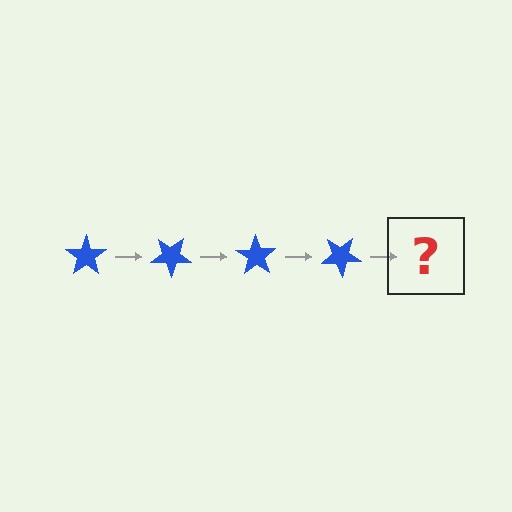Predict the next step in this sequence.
The next step is a blue star rotated 140 degrees.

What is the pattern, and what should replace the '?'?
The pattern is that the star rotates 35 degrees each step. The '?' should be a blue star rotated 140 degrees.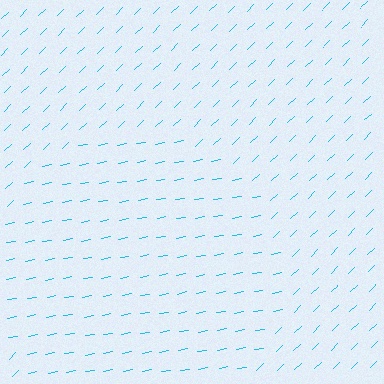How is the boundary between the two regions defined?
The boundary is defined purely by a change in line orientation (approximately 34 degrees difference). All lines are the same color and thickness.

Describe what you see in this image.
The image is filled with small cyan line segments. A circle region in the image has lines oriented differently from the surrounding lines, creating a visible texture boundary.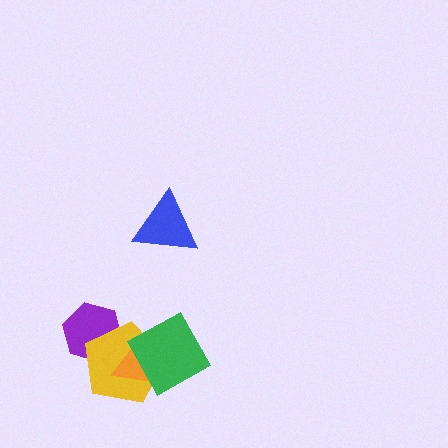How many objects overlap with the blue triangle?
0 objects overlap with the blue triangle.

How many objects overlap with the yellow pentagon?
3 objects overlap with the yellow pentagon.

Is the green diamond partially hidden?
No, no other shape covers it.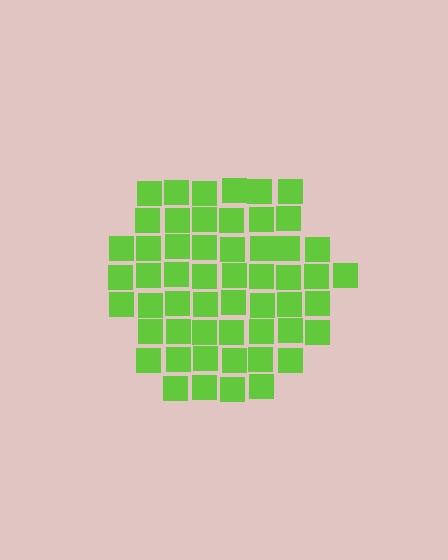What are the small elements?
The small elements are squares.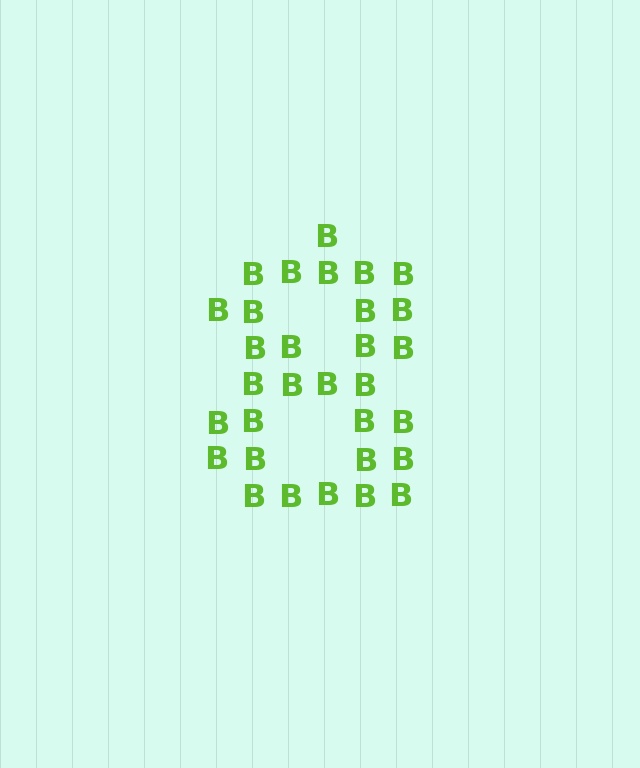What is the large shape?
The large shape is the digit 8.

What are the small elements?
The small elements are letter B's.